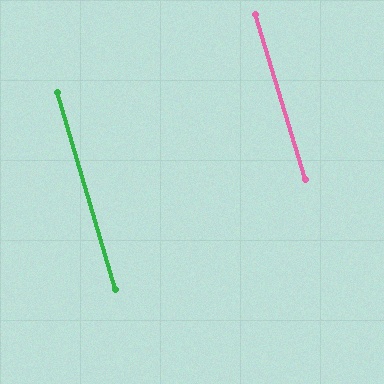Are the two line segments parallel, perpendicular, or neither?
Parallel — their directions differ by only 0.2°.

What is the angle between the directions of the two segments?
Approximately 0 degrees.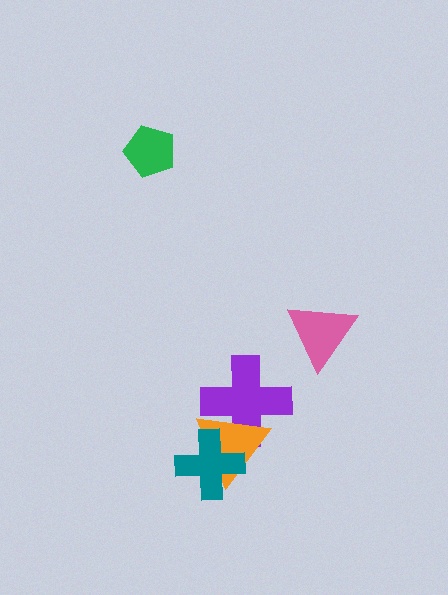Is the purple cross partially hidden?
Yes, it is partially covered by another shape.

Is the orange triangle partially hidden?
Yes, it is partially covered by another shape.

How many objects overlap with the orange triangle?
2 objects overlap with the orange triangle.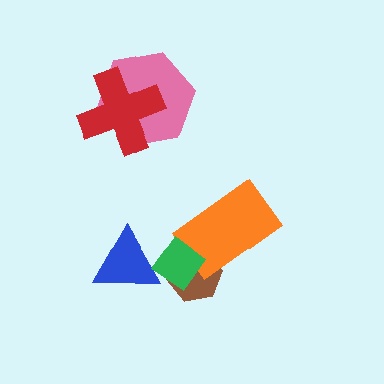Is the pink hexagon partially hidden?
Yes, it is partially covered by another shape.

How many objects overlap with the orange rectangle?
2 objects overlap with the orange rectangle.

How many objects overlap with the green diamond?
3 objects overlap with the green diamond.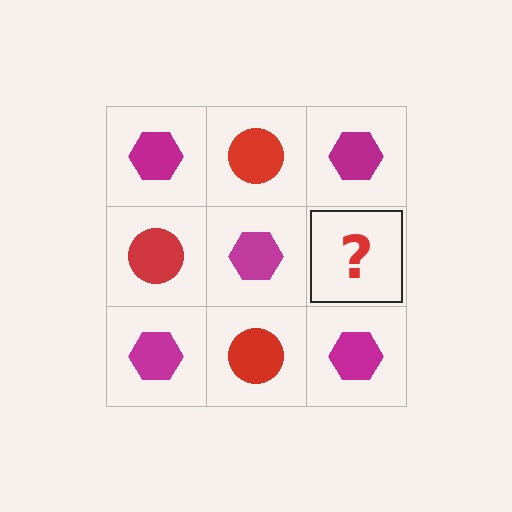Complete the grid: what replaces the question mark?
The question mark should be replaced with a red circle.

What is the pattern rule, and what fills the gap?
The rule is that it alternates magenta hexagon and red circle in a checkerboard pattern. The gap should be filled with a red circle.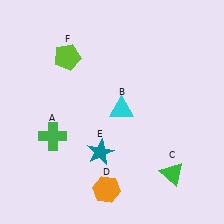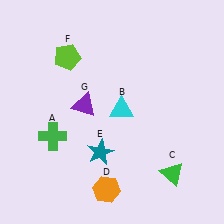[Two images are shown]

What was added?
A purple triangle (G) was added in Image 2.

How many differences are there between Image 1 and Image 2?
There is 1 difference between the two images.